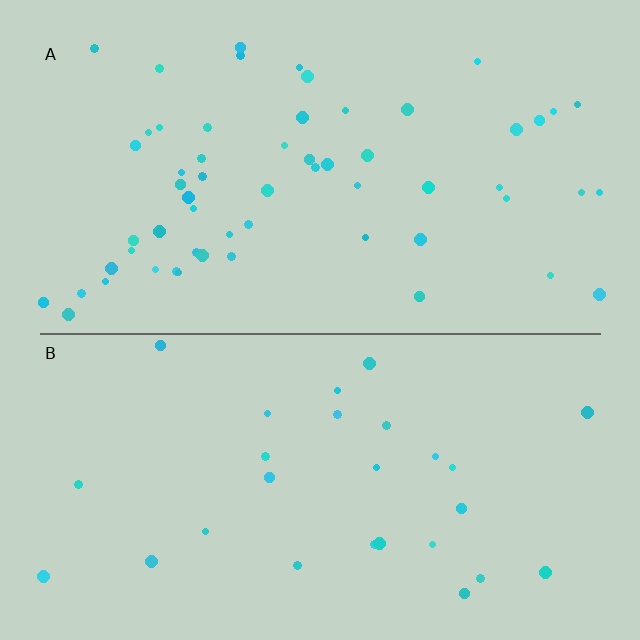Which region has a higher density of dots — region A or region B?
A (the top).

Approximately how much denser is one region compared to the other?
Approximately 2.2× — region A over region B.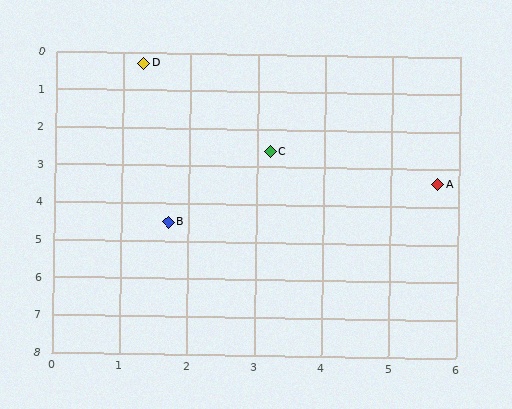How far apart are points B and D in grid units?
Points B and D are about 4.2 grid units apart.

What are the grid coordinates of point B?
Point B is at approximately (1.7, 4.5).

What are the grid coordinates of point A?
Point A is at approximately (5.7, 3.4).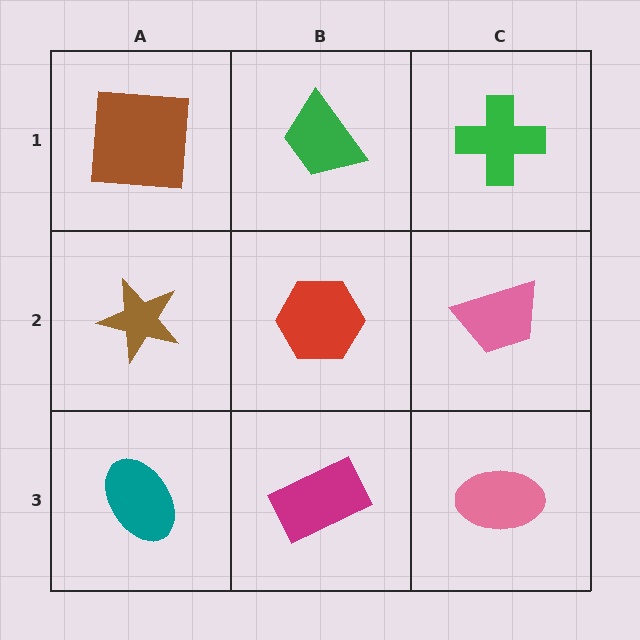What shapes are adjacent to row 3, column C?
A pink trapezoid (row 2, column C), a magenta rectangle (row 3, column B).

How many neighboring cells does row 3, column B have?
3.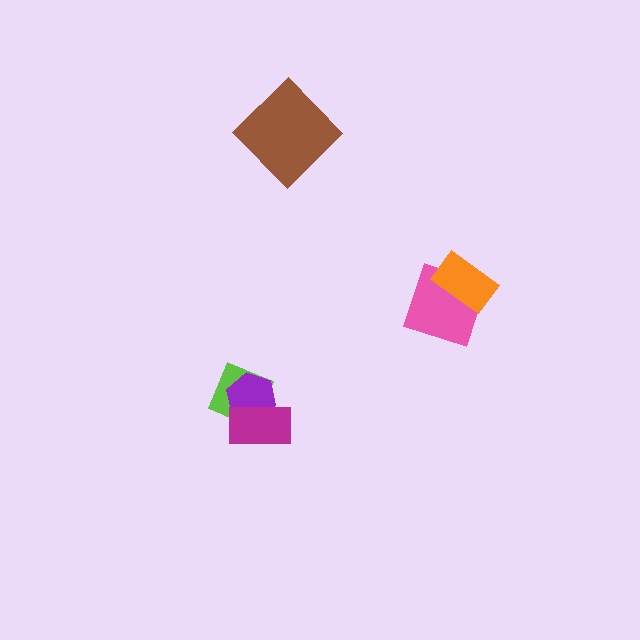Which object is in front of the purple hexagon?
The magenta rectangle is in front of the purple hexagon.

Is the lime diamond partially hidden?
Yes, it is partially covered by another shape.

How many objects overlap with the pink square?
1 object overlaps with the pink square.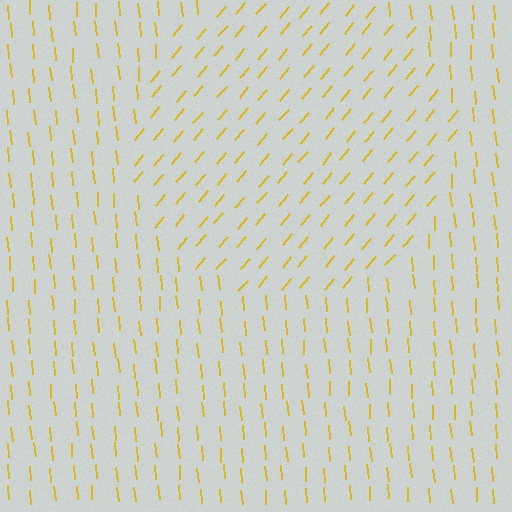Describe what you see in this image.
The image is filled with small yellow line segments. A circle region in the image has lines oriented differently from the surrounding lines, creating a visible texture boundary.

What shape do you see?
I see a circle.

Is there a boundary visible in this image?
Yes, there is a texture boundary formed by a change in line orientation.